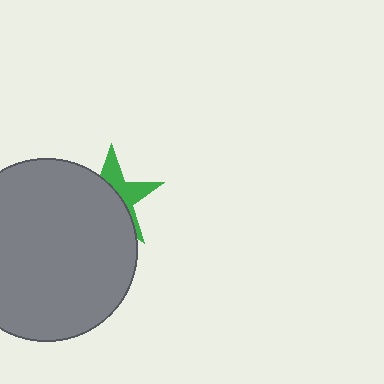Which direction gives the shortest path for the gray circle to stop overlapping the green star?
Moving toward the lower-left gives the shortest separation.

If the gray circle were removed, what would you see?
You would see the complete green star.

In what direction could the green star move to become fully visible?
The green star could move toward the upper-right. That would shift it out from behind the gray circle entirely.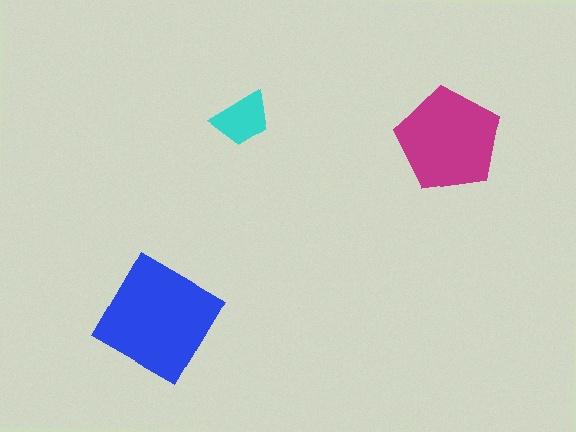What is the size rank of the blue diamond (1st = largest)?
1st.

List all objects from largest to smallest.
The blue diamond, the magenta pentagon, the cyan trapezoid.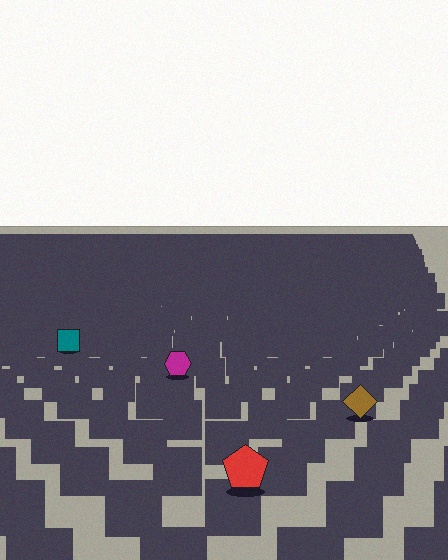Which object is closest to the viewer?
The red pentagon is closest. The texture marks near it are larger and more spread out.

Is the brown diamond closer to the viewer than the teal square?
Yes. The brown diamond is closer — you can tell from the texture gradient: the ground texture is coarser near it.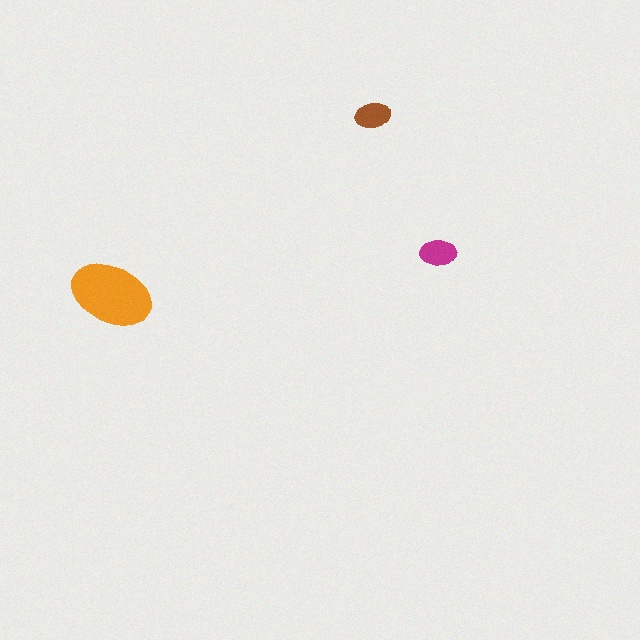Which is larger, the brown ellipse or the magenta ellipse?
The magenta one.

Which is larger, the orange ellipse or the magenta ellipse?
The orange one.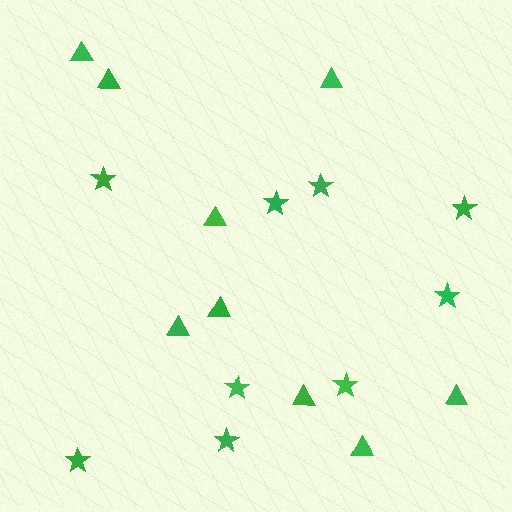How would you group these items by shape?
There are 2 groups: one group of stars (9) and one group of triangles (9).